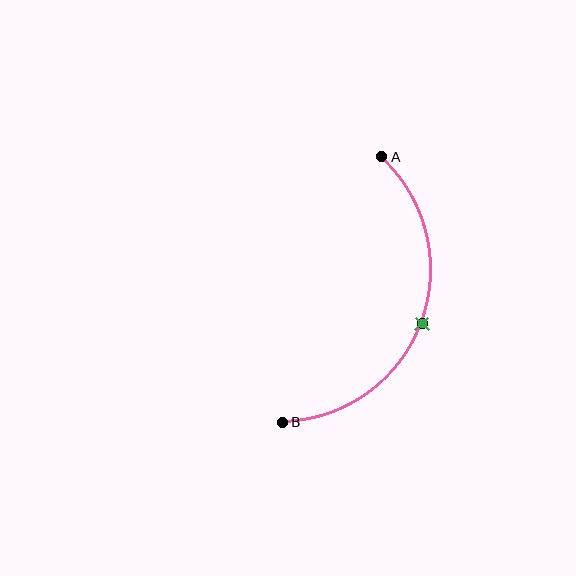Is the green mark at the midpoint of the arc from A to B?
Yes. The green mark lies on the arc at equal arc-length from both A and B — it is the arc midpoint.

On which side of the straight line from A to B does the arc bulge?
The arc bulges to the right of the straight line connecting A and B.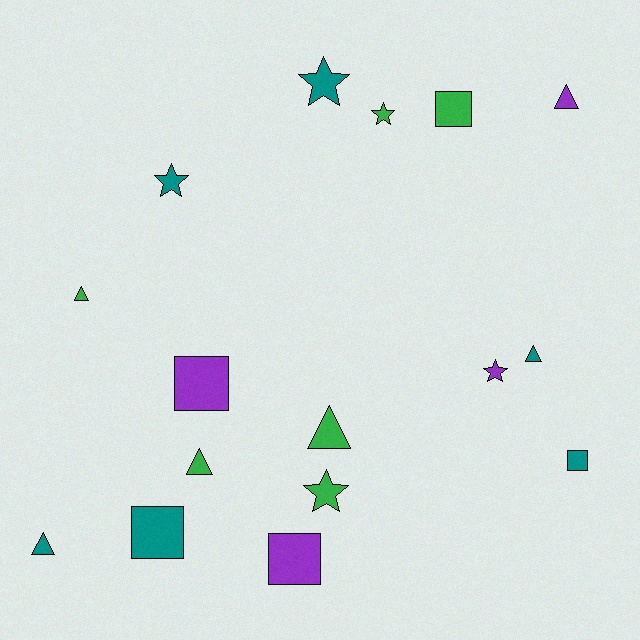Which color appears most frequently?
Green, with 6 objects.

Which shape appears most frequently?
Triangle, with 6 objects.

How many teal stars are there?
There are 2 teal stars.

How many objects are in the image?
There are 16 objects.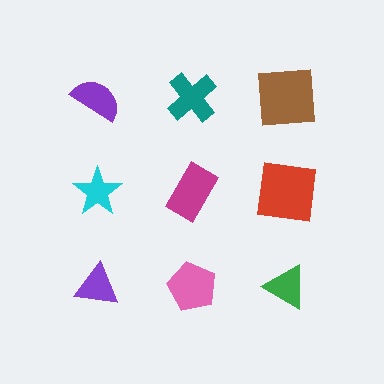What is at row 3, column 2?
A pink pentagon.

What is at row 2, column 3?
A red square.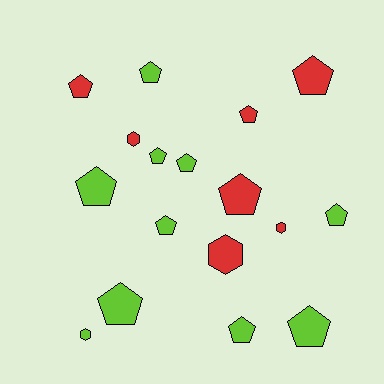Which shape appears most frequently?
Pentagon, with 13 objects.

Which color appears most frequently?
Lime, with 10 objects.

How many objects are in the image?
There are 17 objects.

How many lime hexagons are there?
There is 1 lime hexagon.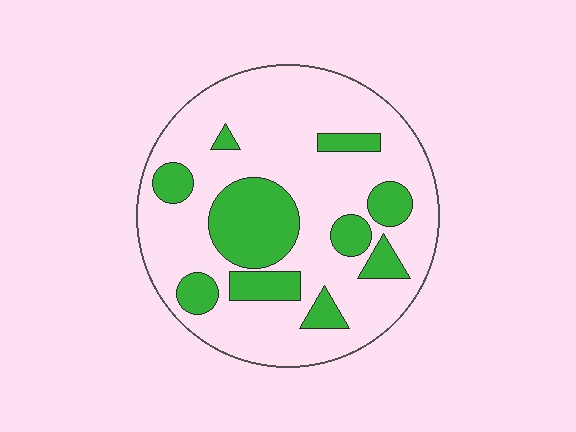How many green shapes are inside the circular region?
10.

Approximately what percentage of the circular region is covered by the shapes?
Approximately 25%.